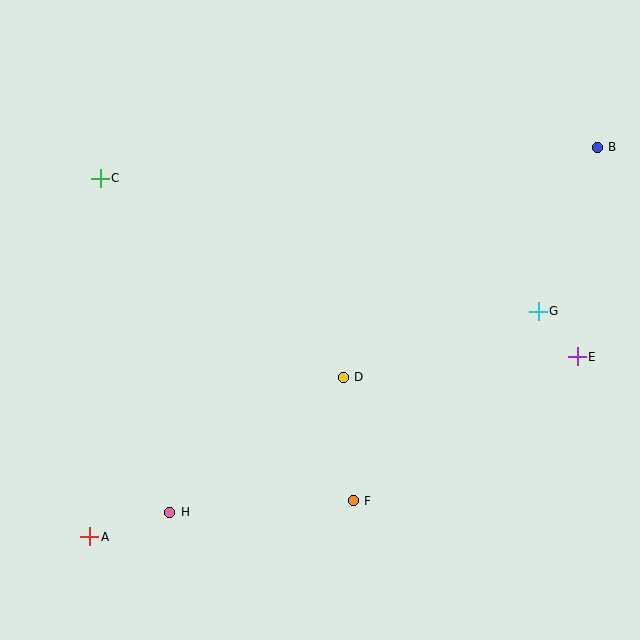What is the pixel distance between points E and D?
The distance between E and D is 235 pixels.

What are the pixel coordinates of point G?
Point G is at (538, 311).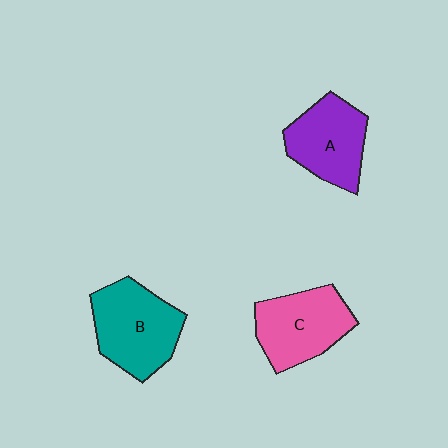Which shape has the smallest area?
Shape A (purple).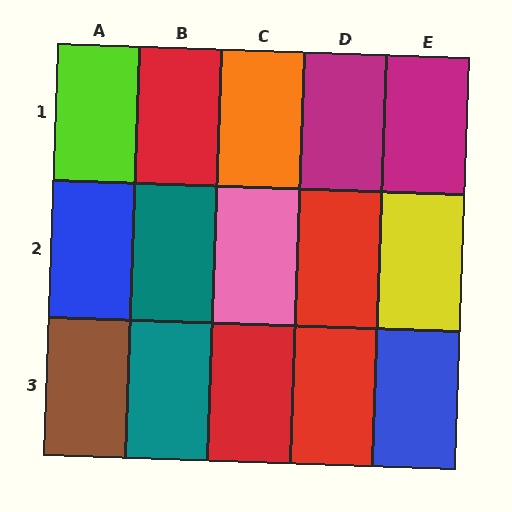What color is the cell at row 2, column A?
Blue.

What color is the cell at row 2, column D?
Red.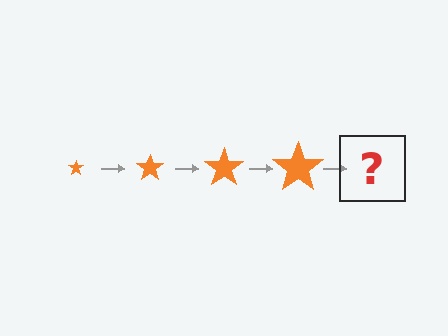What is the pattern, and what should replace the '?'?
The pattern is that the star gets progressively larger each step. The '?' should be an orange star, larger than the previous one.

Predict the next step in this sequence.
The next step is an orange star, larger than the previous one.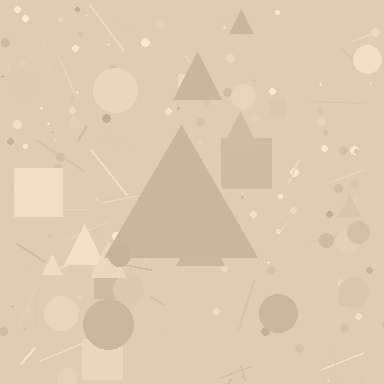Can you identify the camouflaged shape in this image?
The camouflaged shape is a triangle.